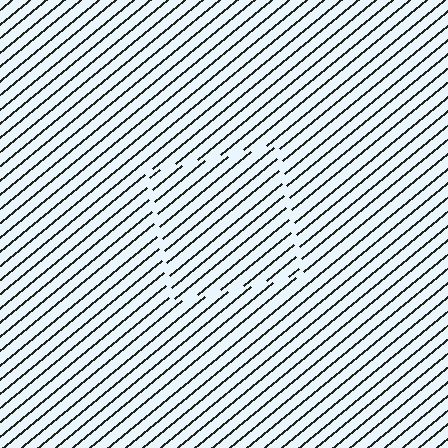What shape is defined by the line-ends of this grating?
An illusory square. The interior of the shape contains the same grating, shifted by half a period — the contour is defined by the phase discontinuity where line-ends from the inner and outer gratings abut.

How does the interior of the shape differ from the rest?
The interior of the shape contains the same grating, shifted by half a period — the contour is defined by the phase discontinuity where line-ends from the inner and outer gratings abut.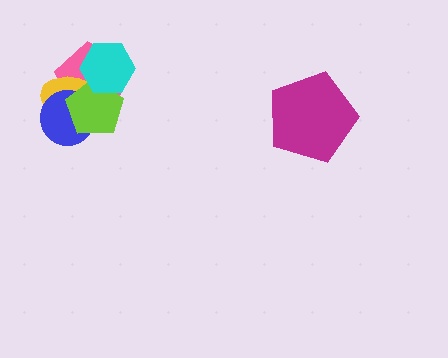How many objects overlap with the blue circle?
3 objects overlap with the blue circle.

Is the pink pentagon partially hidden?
Yes, it is partially covered by another shape.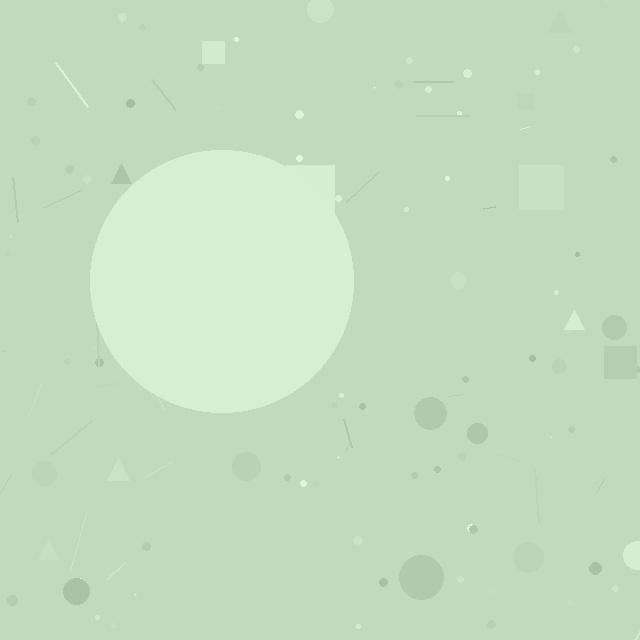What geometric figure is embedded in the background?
A circle is embedded in the background.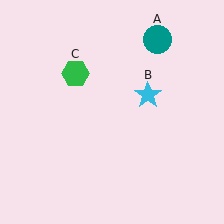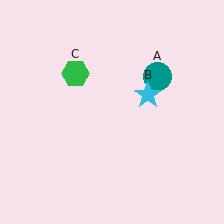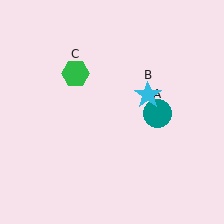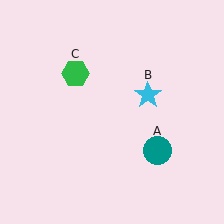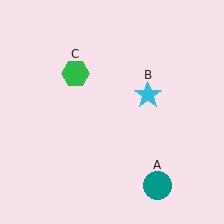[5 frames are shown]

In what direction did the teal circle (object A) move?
The teal circle (object A) moved down.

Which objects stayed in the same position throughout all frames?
Cyan star (object B) and green hexagon (object C) remained stationary.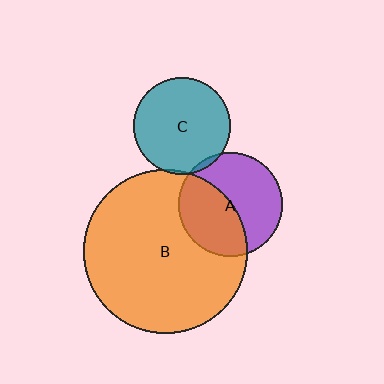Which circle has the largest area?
Circle B (orange).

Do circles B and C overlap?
Yes.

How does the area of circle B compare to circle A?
Approximately 2.5 times.